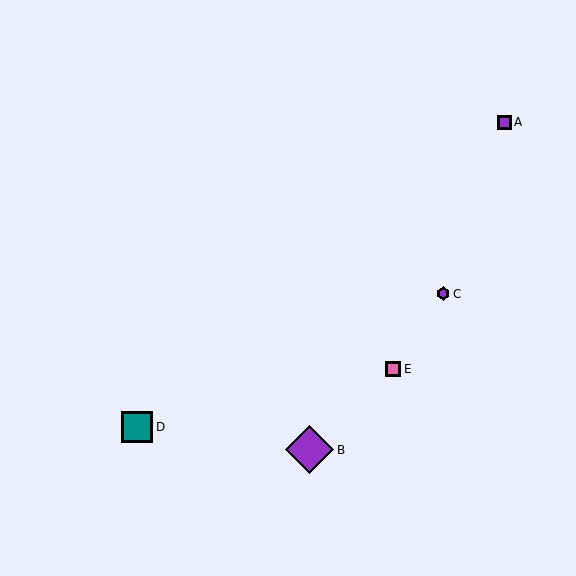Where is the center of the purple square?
The center of the purple square is at (504, 122).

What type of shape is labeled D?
Shape D is a teal square.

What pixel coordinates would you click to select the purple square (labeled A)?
Click at (504, 122) to select the purple square A.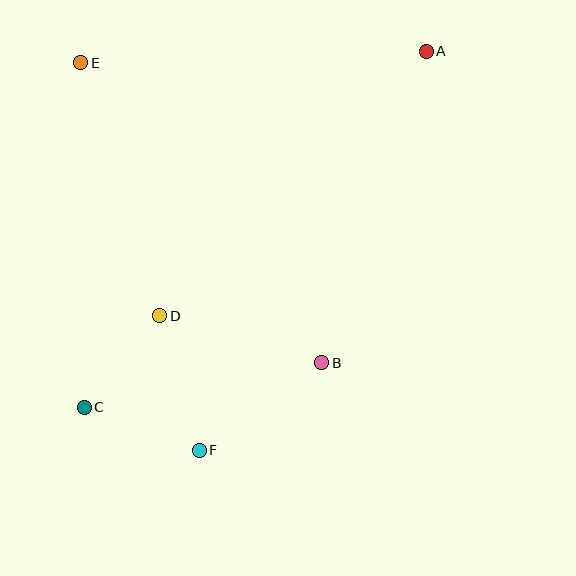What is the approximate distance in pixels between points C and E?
The distance between C and E is approximately 345 pixels.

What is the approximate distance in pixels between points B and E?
The distance between B and E is approximately 385 pixels.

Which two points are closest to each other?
Points C and D are closest to each other.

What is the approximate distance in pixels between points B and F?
The distance between B and F is approximately 151 pixels.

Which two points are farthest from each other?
Points A and C are farthest from each other.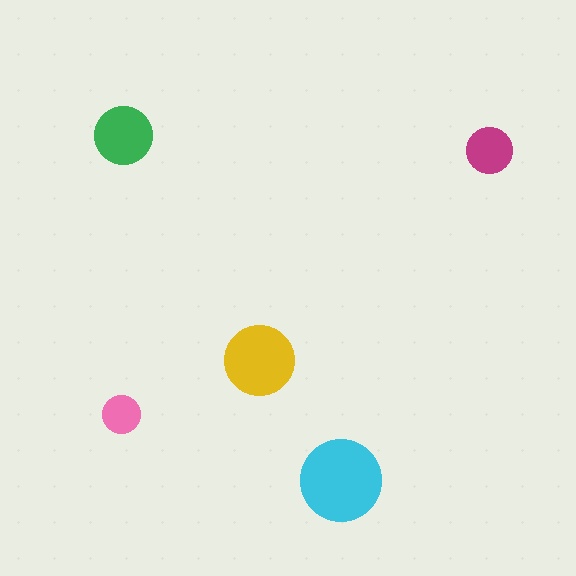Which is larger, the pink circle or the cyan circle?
The cyan one.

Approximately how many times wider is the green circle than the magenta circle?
About 1.5 times wider.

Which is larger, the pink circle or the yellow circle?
The yellow one.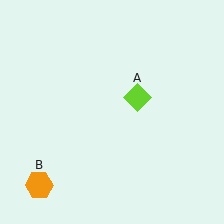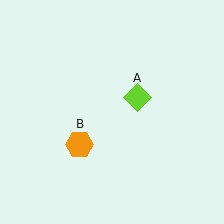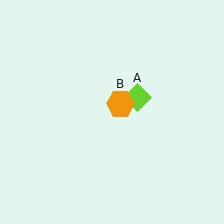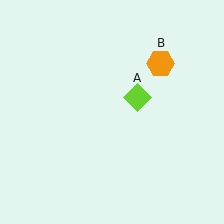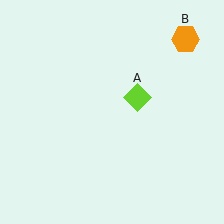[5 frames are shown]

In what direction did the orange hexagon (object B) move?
The orange hexagon (object B) moved up and to the right.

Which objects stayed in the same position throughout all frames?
Lime diamond (object A) remained stationary.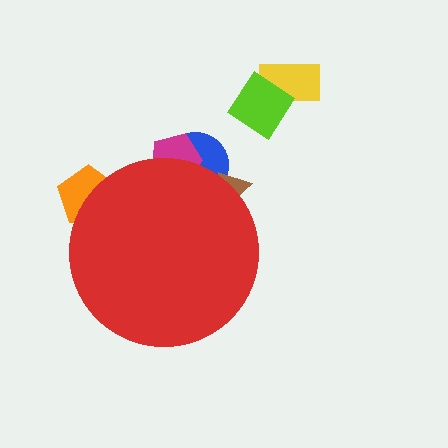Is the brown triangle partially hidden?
Yes, the brown triangle is partially hidden behind the red circle.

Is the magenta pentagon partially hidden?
Yes, the magenta pentagon is partially hidden behind the red circle.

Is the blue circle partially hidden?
Yes, the blue circle is partially hidden behind the red circle.